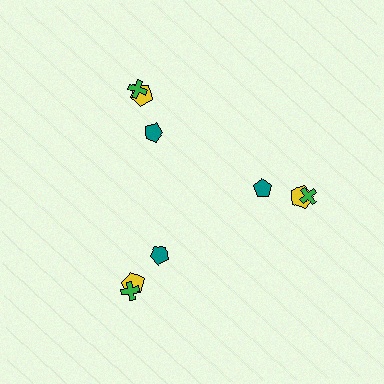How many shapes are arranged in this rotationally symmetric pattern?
There are 9 shapes, arranged in 3 groups of 3.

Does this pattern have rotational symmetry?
Yes, this pattern has 3-fold rotational symmetry. It looks the same after rotating 120 degrees around the center.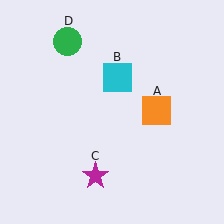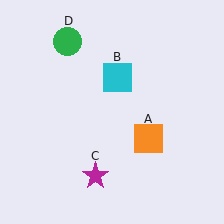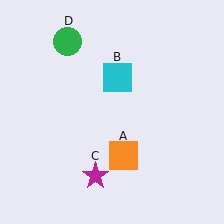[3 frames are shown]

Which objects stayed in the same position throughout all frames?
Cyan square (object B) and magenta star (object C) and green circle (object D) remained stationary.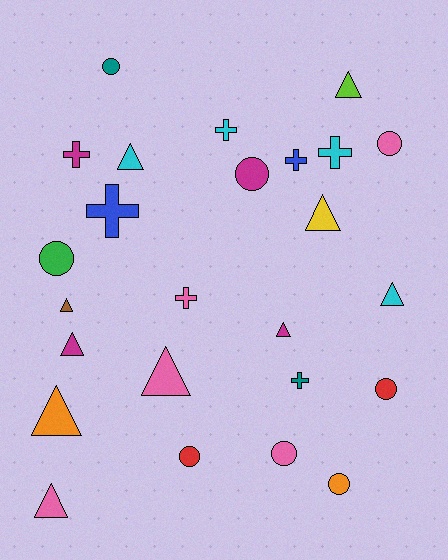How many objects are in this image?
There are 25 objects.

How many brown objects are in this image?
There is 1 brown object.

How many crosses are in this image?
There are 7 crosses.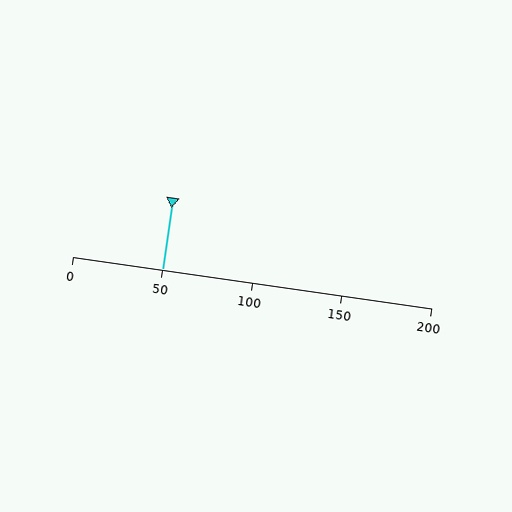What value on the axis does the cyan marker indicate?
The marker indicates approximately 50.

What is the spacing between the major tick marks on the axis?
The major ticks are spaced 50 apart.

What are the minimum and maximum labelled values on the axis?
The axis runs from 0 to 200.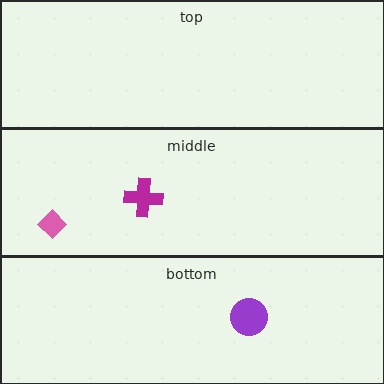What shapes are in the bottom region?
The purple circle.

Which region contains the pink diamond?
The middle region.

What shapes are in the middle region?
The magenta cross, the pink diamond.